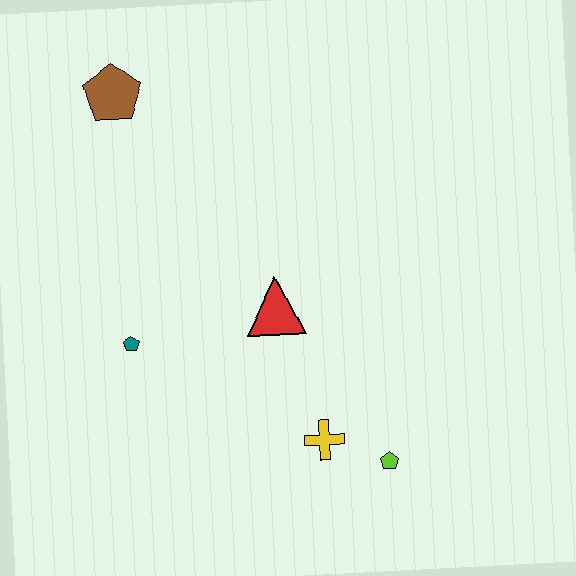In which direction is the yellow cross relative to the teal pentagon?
The yellow cross is to the right of the teal pentagon.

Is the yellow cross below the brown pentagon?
Yes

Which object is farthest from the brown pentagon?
The lime pentagon is farthest from the brown pentagon.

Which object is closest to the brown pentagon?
The teal pentagon is closest to the brown pentagon.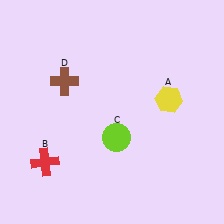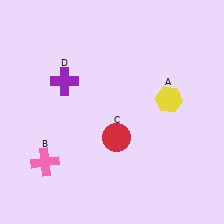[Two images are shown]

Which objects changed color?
B changed from red to pink. C changed from lime to red. D changed from brown to purple.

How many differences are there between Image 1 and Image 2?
There are 3 differences between the two images.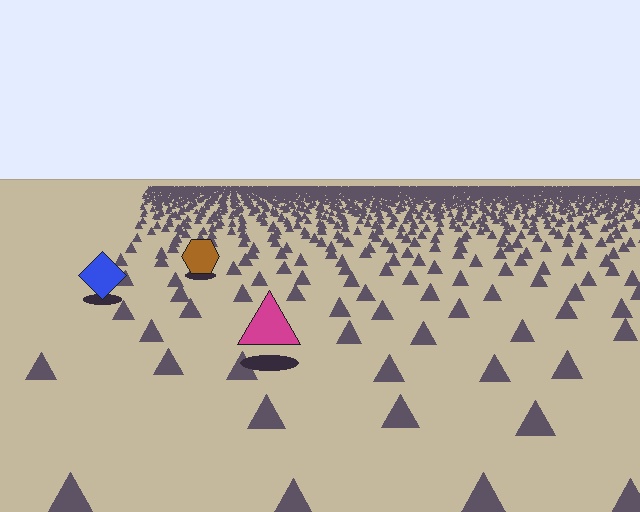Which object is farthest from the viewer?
The brown hexagon is farthest from the viewer. It appears smaller and the ground texture around it is denser.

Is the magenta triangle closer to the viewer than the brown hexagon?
Yes. The magenta triangle is closer — you can tell from the texture gradient: the ground texture is coarser near it.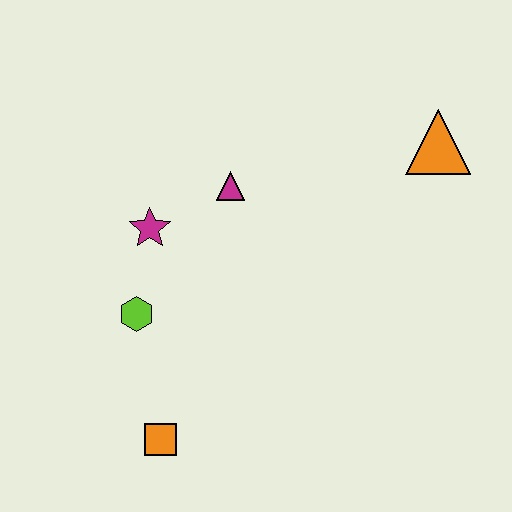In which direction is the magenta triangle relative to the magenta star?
The magenta triangle is to the right of the magenta star.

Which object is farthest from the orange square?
The orange triangle is farthest from the orange square.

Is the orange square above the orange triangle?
No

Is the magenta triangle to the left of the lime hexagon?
No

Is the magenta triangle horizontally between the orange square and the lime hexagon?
No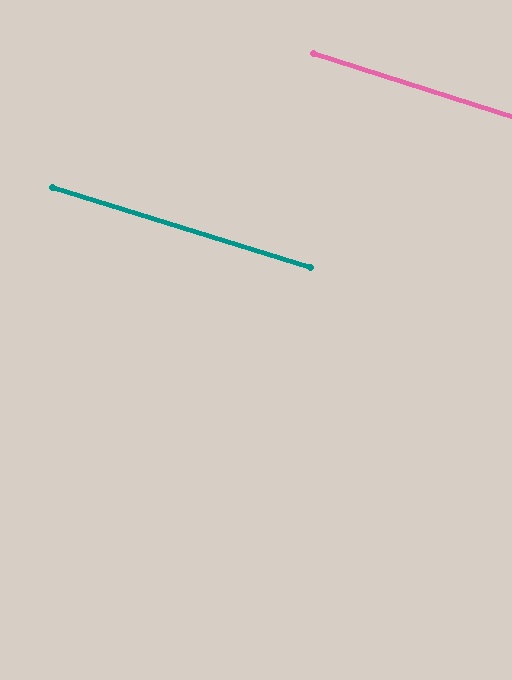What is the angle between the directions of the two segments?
Approximately 1 degree.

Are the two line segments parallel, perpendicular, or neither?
Parallel — their directions differ by only 0.5°.